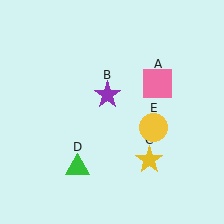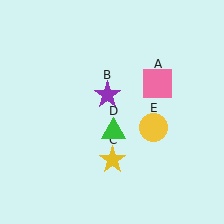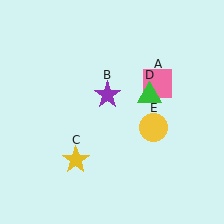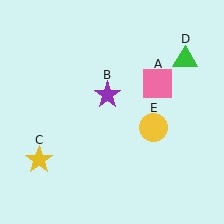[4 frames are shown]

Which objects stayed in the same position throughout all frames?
Pink square (object A) and purple star (object B) and yellow circle (object E) remained stationary.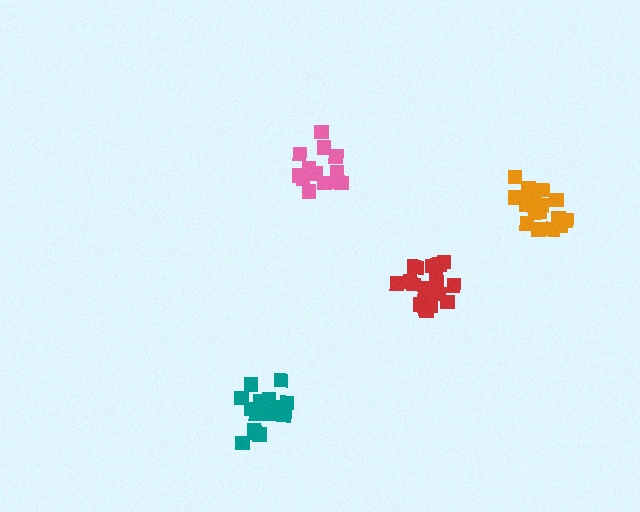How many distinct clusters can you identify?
There are 4 distinct clusters.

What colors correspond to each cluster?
The clusters are colored: pink, red, orange, teal.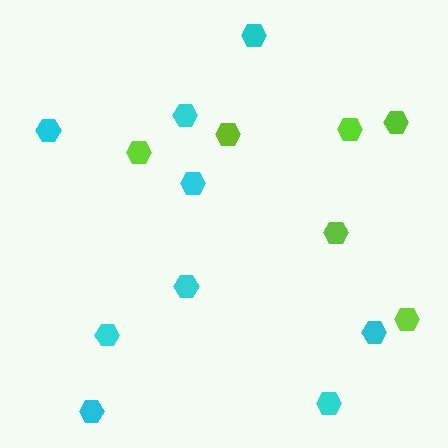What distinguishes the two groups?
There are 2 groups: one group of lime hexagons (6) and one group of cyan hexagons (9).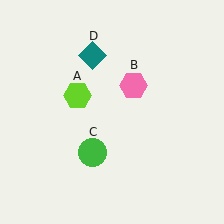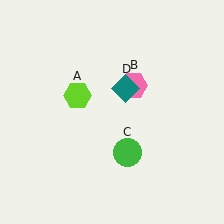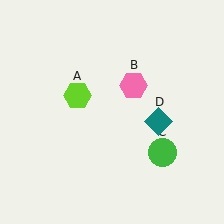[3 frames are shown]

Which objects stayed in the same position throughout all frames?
Lime hexagon (object A) and pink hexagon (object B) remained stationary.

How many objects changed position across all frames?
2 objects changed position: green circle (object C), teal diamond (object D).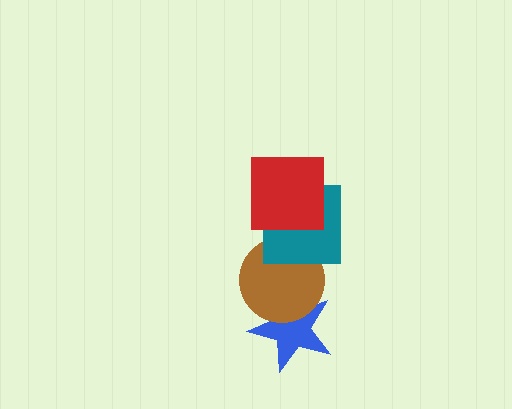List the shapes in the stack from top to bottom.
From top to bottom: the red square, the teal square, the brown circle, the blue star.